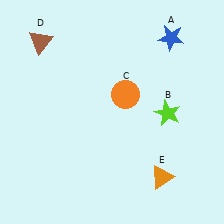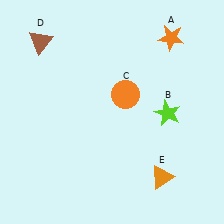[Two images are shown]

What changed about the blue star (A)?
In Image 1, A is blue. In Image 2, it changed to orange.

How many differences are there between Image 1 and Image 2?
There is 1 difference between the two images.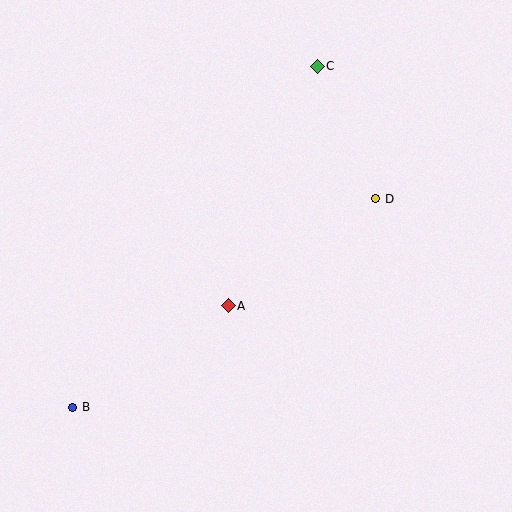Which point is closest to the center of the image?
Point A at (228, 306) is closest to the center.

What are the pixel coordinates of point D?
Point D is at (376, 199).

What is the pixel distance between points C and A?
The distance between C and A is 255 pixels.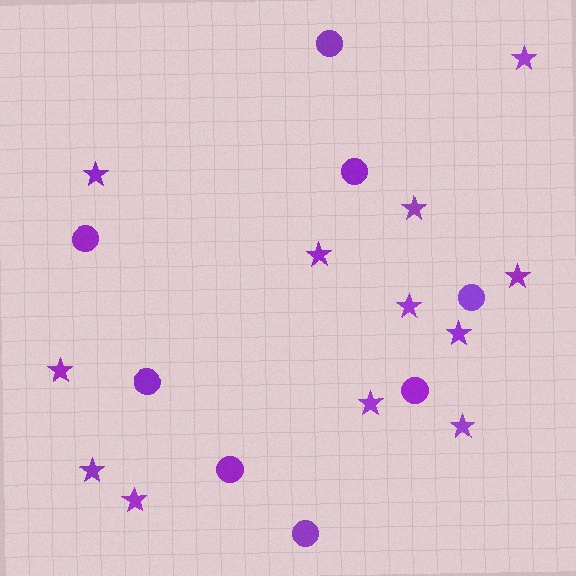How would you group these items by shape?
There are 2 groups: one group of stars (12) and one group of circles (8).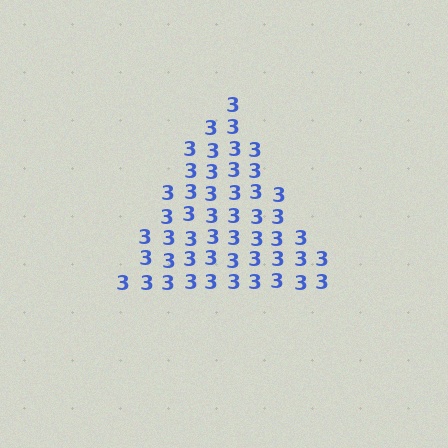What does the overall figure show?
The overall figure shows a triangle.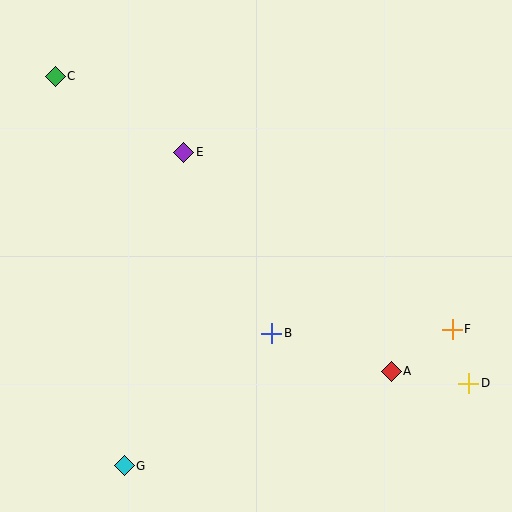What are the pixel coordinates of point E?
Point E is at (184, 152).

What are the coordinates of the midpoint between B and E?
The midpoint between B and E is at (228, 243).